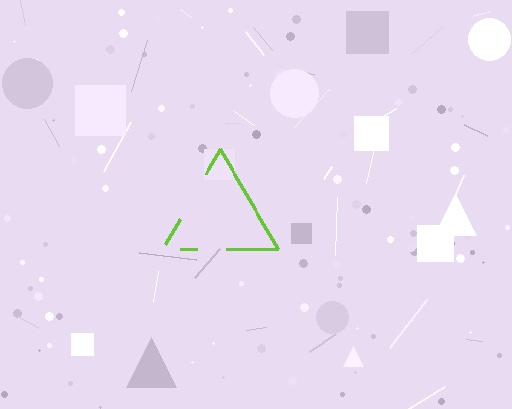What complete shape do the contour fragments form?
The contour fragments form a triangle.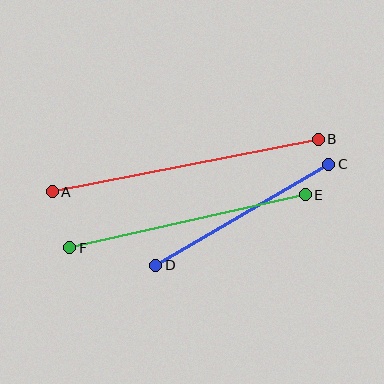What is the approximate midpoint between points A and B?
The midpoint is at approximately (185, 166) pixels.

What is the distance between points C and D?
The distance is approximately 201 pixels.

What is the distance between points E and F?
The distance is approximately 241 pixels.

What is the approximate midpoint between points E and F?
The midpoint is at approximately (188, 221) pixels.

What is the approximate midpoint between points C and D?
The midpoint is at approximately (242, 215) pixels.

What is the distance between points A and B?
The distance is approximately 271 pixels.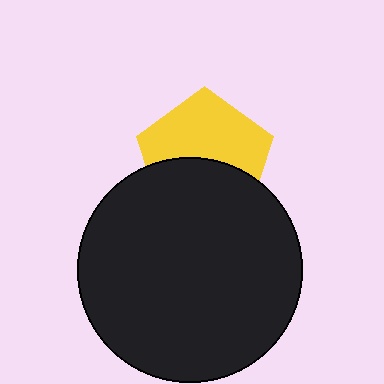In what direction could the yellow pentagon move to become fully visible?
The yellow pentagon could move up. That would shift it out from behind the black circle entirely.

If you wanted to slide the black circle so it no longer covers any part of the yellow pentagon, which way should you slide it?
Slide it down — that is the most direct way to separate the two shapes.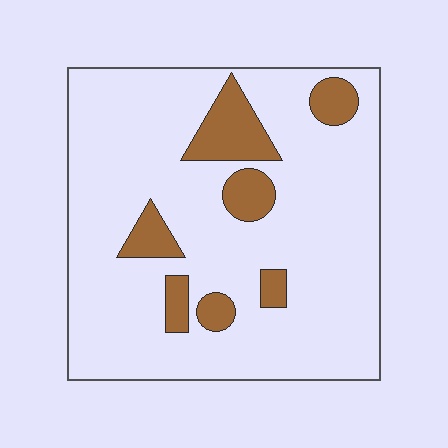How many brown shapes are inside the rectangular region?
7.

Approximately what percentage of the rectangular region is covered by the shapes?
Approximately 15%.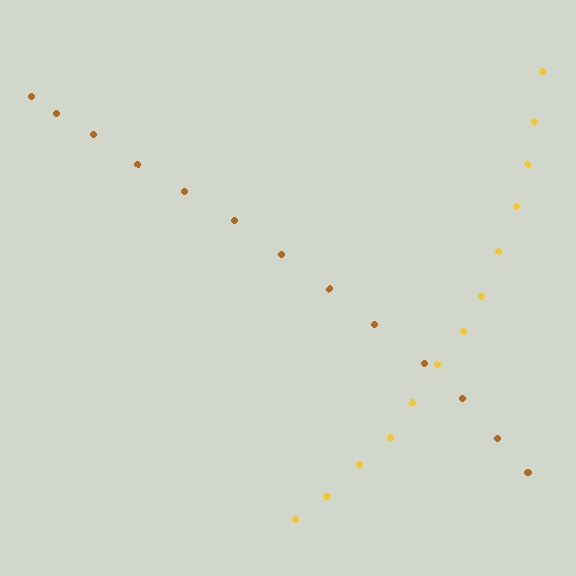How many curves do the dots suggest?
There are 2 distinct paths.